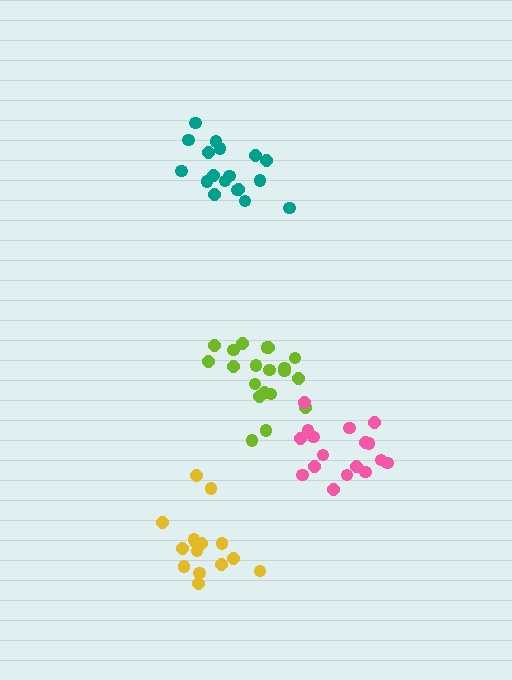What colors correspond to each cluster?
The clusters are colored: teal, lime, yellow, pink.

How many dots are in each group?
Group 1: 18 dots, Group 2: 20 dots, Group 3: 16 dots, Group 4: 17 dots (71 total).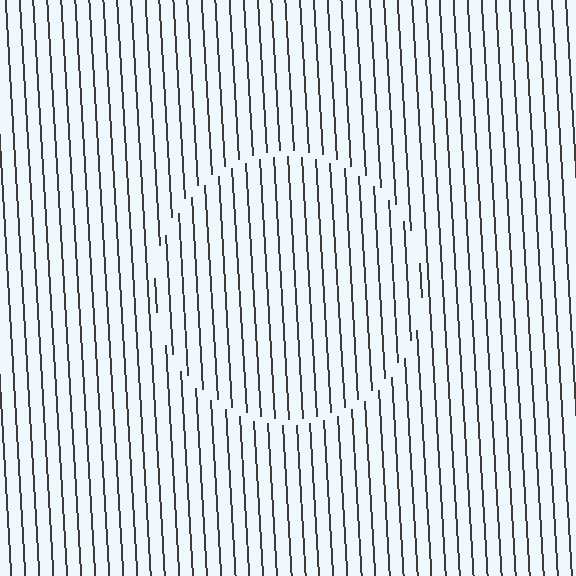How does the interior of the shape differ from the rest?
The interior of the shape contains the same grating, shifted by half a period — the contour is defined by the phase discontinuity where line-ends from the inner and outer gratings abut.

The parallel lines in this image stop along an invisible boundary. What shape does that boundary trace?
An illusory circle. The interior of the shape contains the same grating, shifted by half a period — the contour is defined by the phase discontinuity where line-ends from the inner and outer gratings abut.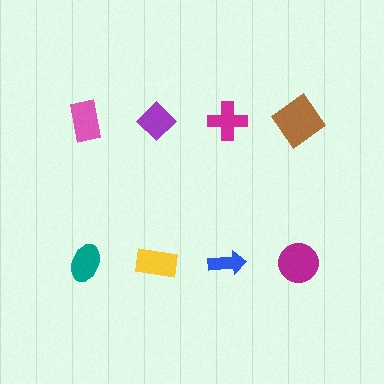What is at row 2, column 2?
A yellow rectangle.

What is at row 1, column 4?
A brown diamond.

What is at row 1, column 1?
A pink rectangle.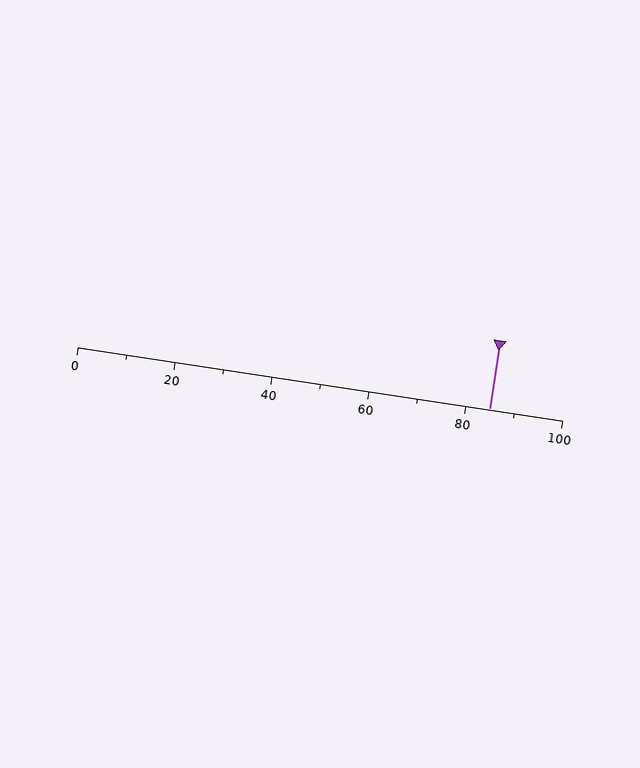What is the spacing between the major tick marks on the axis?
The major ticks are spaced 20 apart.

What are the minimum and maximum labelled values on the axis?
The axis runs from 0 to 100.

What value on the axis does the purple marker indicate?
The marker indicates approximately 85.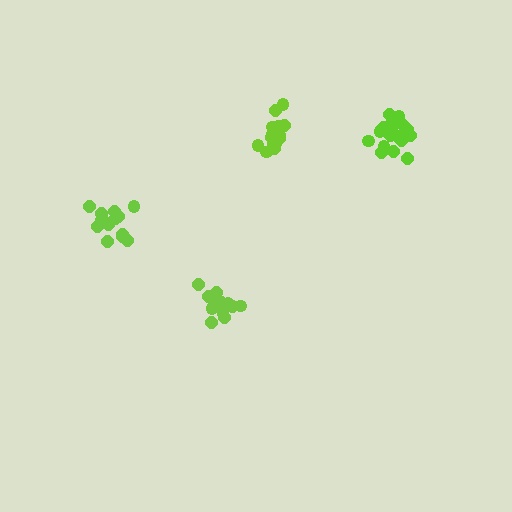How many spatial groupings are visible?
There are 4 spatial groupings.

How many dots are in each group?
Group 1: 16 dots, Group 2: 18 dots, Group 3: 14 dots, Group 4: 20 dots (68 total).